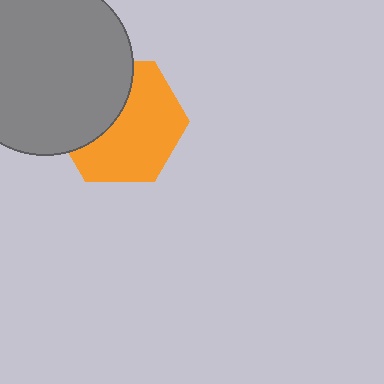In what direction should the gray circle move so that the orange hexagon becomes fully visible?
The gray circle should move toward the upper-left. That is the shortest direction to clear the overlap and leave the orange hexagon fully visible.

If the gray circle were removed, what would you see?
You would see the complete orange hexagon.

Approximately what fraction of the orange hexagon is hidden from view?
Roughly 39% of the orange hexagon is hidden behind the gray circle.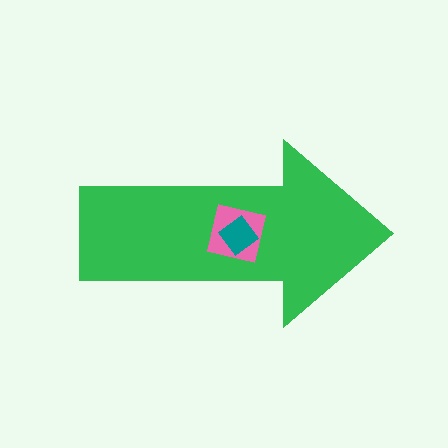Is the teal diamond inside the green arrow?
Yes.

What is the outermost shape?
The green arrow.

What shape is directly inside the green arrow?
The pink square.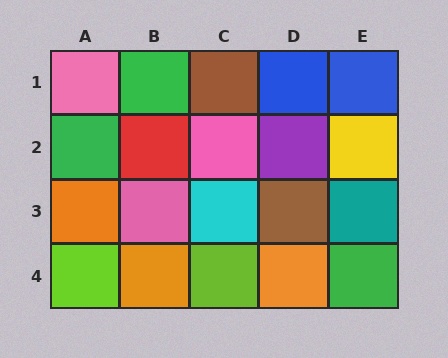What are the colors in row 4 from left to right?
Lime, orange, lime, orange, green.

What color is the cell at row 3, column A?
Orange.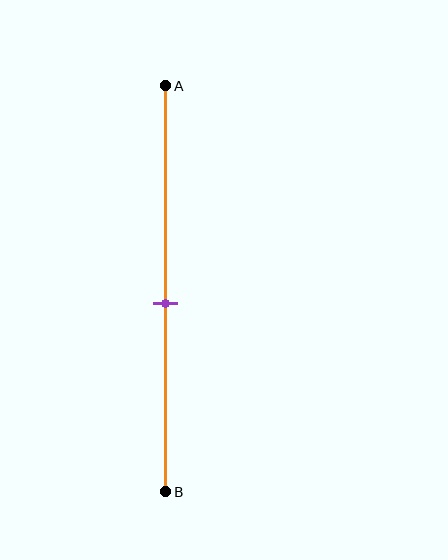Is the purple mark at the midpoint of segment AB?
No, the mark is at about 55% from A, not at the 50% midpoint.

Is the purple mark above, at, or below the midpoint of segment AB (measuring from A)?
The purple mark is below the midpoint of segment AB.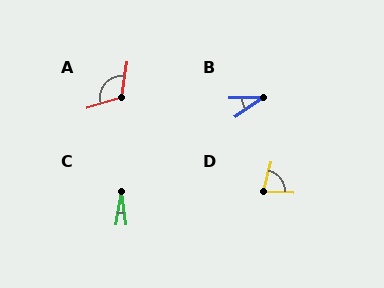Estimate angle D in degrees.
Approximately 78 degrees.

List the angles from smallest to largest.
C (17°), B (33°), D (78°), A (115°).